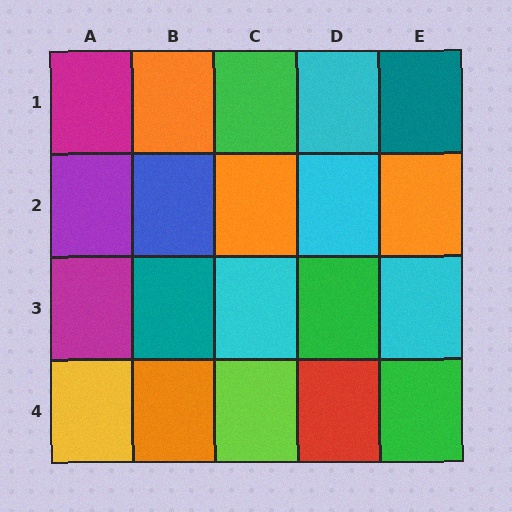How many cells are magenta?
2 cells are magenta.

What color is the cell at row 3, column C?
Cyan.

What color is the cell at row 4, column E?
Green.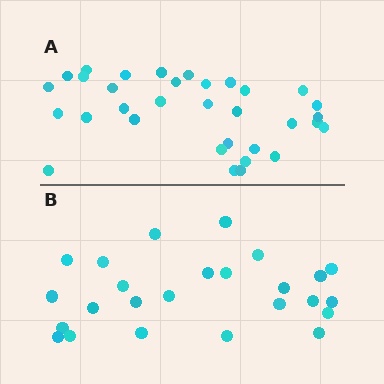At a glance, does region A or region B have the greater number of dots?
Region A (the top region) has more dots.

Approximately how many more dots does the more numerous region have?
Region A has roughly 8 or so more dots than region B.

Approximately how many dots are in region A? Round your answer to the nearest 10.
About 30 dots. (The exact count is 33, which rounds to 30.)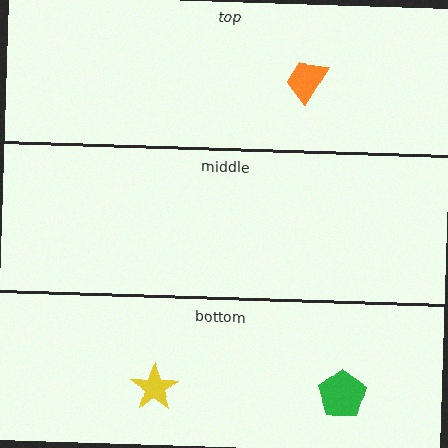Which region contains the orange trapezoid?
The top region.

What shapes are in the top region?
The orange trapezoid.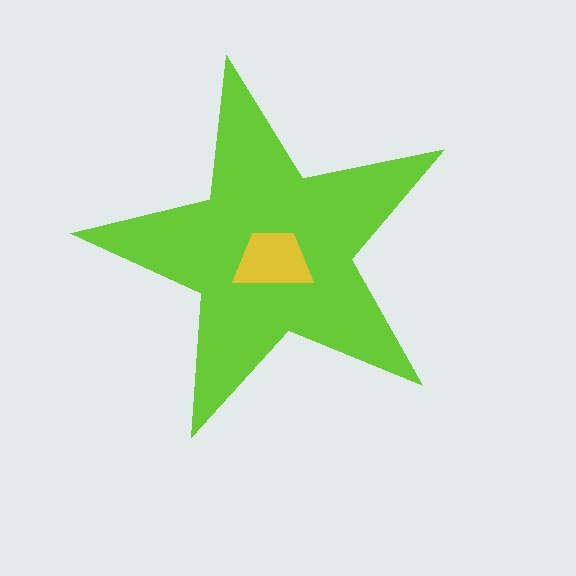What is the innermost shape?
The yellow trapezoid.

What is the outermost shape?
The lime star.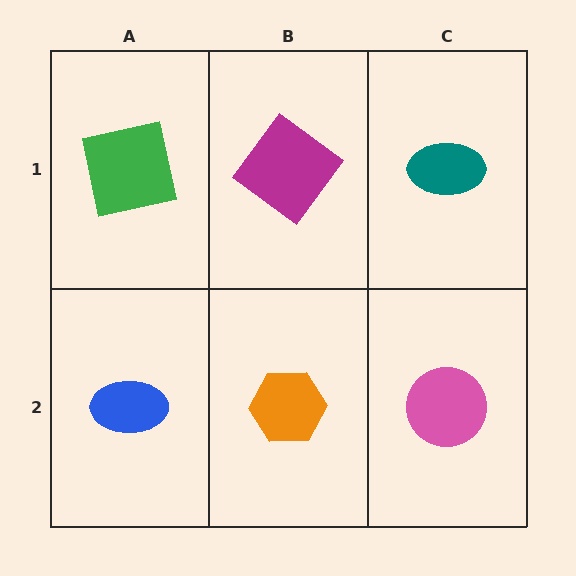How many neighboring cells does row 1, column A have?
2.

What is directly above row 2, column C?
A teal ellipse.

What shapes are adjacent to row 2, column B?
A magenta diamond (row 1, column B), a blue ellipse (row 2, column A), a pink circle (row 2, column C).